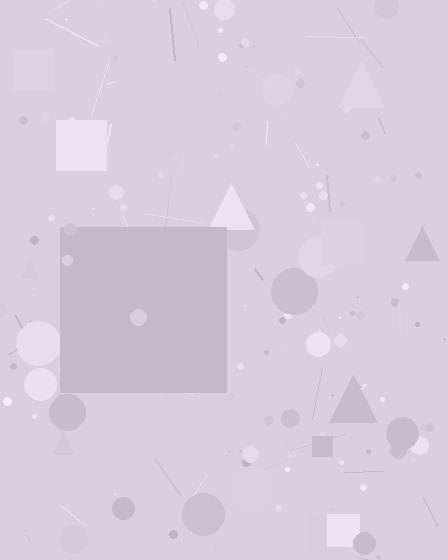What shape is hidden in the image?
A square is hidden in the image.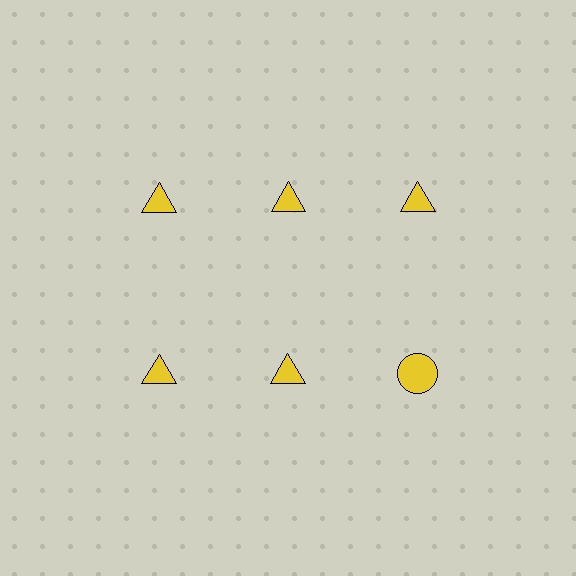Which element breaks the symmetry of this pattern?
The yellow circle in the second row, center column breaks the symmetry. All other shapes are yellow triangles.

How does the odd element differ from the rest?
It has a different shape: circle instead of triangle.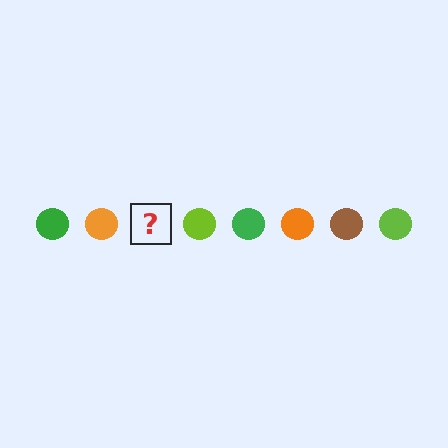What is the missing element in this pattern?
The missing element is a brown circle.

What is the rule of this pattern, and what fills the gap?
The rule is that the pattern cycles through green, orange, brown, lime circles. The gap should be filled with a brown circle.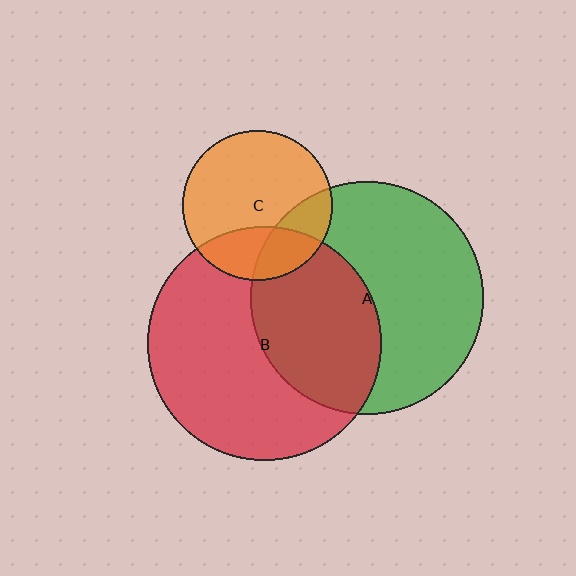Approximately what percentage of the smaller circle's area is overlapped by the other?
Approximately 25%.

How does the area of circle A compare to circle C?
Approximately 2.4 times.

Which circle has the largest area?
Circle B (red).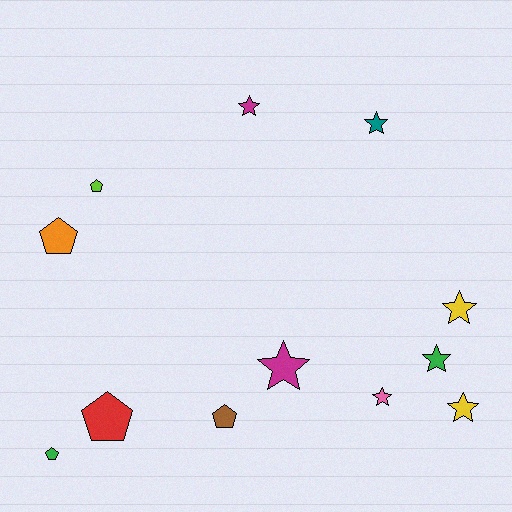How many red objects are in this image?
There is 1 red object.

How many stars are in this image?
There are 7 stars.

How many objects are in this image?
There are 12 objects.